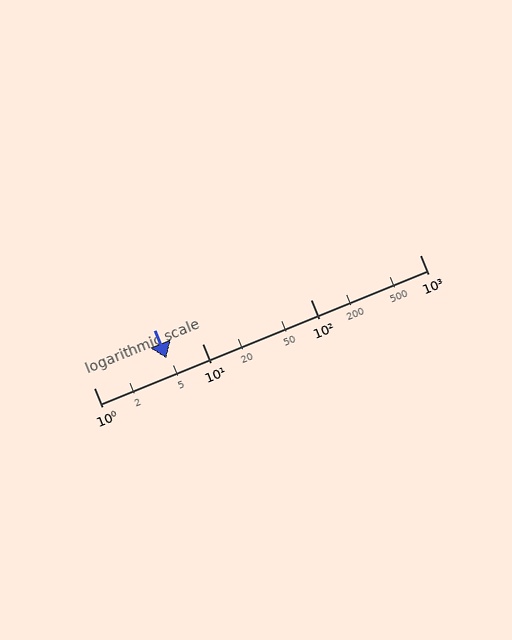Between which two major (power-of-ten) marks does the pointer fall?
The pointer is between 1 and 10.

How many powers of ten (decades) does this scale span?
The scale spans 3 decades, from 1 to 1000.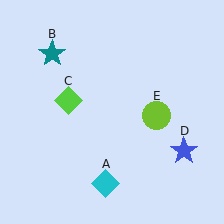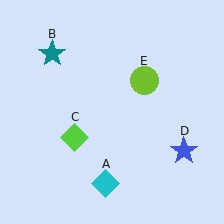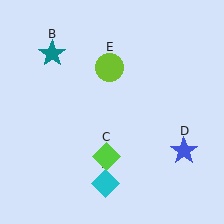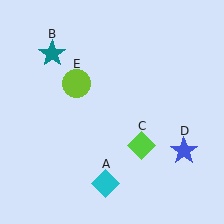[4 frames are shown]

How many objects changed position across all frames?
2 objects changed position: lime diamond (object C), lime circle (object E).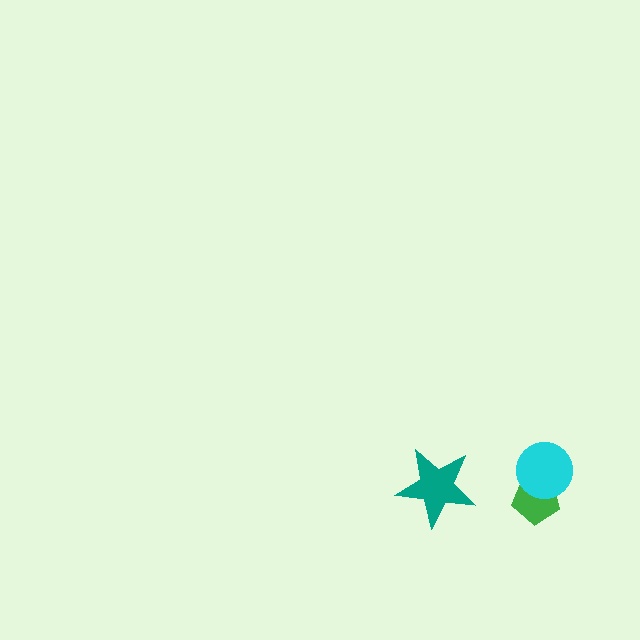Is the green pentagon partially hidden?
Yes, it is partially covered by another shape.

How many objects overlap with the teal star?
0 objects overlap with the teal star.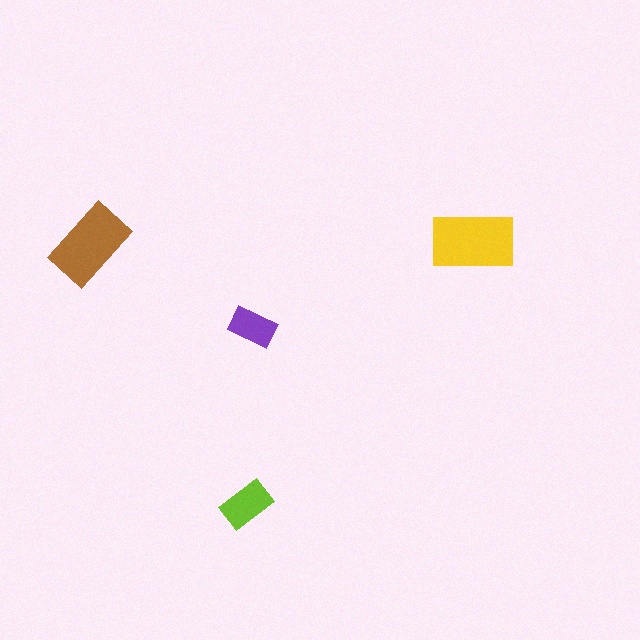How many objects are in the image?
There are 4 objects in the image.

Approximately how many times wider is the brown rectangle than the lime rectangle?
About 1.5 times wider.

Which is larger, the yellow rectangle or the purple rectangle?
The yellow one.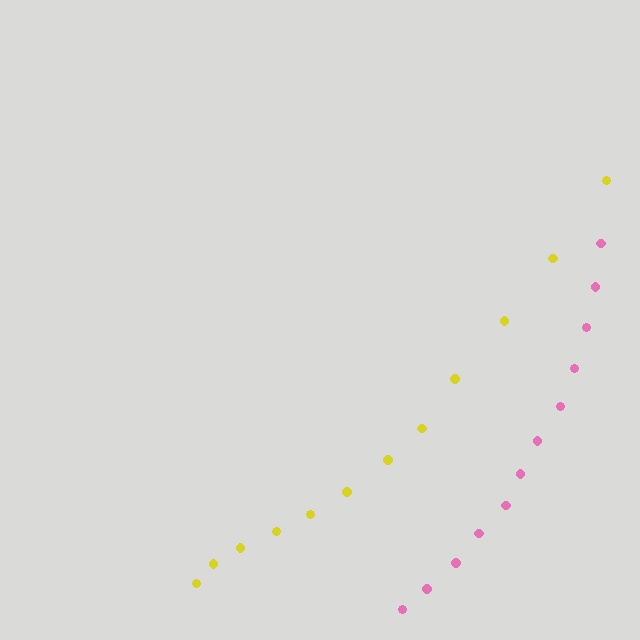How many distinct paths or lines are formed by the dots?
There are 2 distinct paths.